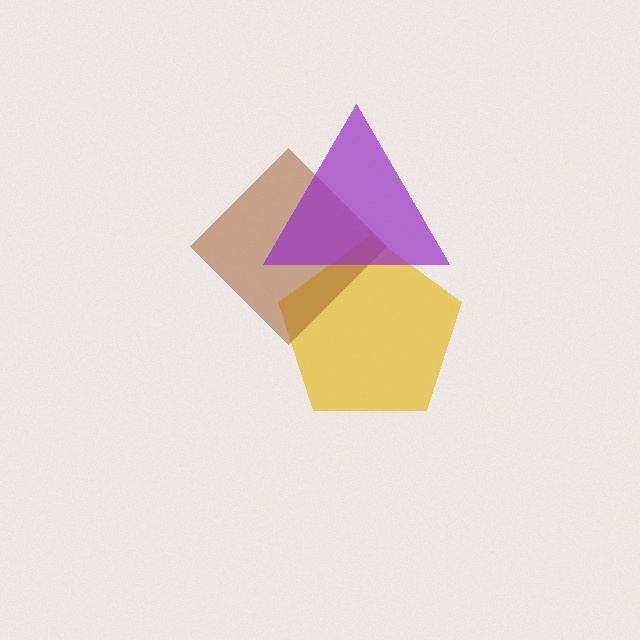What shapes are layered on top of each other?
The layered shapes are: a yellow pentagon, a brown diamond, a purple triangle.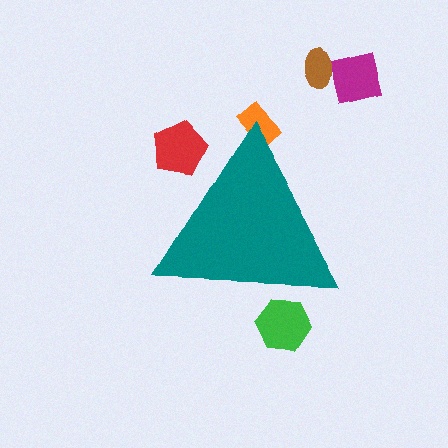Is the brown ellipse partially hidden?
No, the brown ellipse is fully visible.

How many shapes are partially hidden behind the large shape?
3 shapes are partially hidden.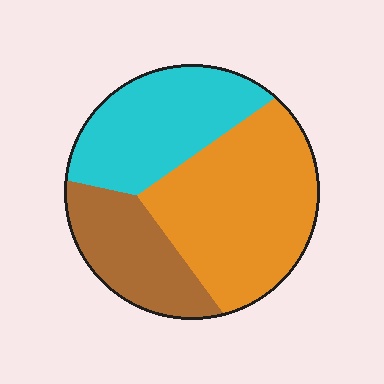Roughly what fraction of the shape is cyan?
Cyan covers around 30% of the shape.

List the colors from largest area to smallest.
From largest to smallest: orange, cyan, brown.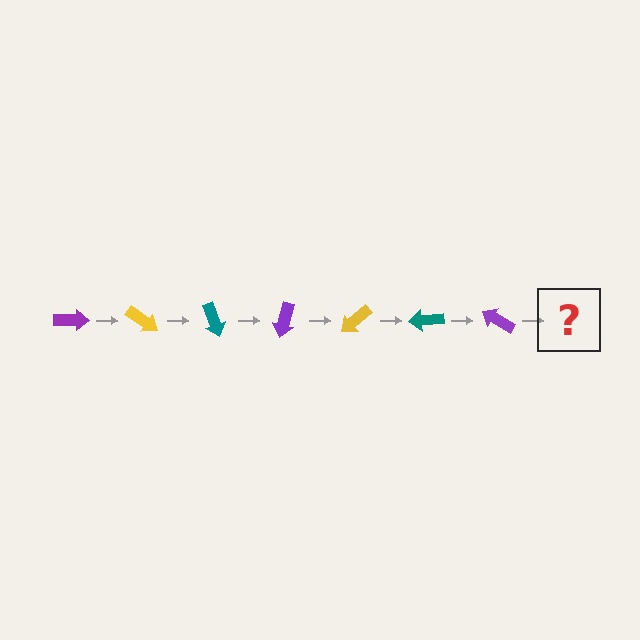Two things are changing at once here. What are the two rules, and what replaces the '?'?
The two rules are that it rotates 35 degrees each step and the color cycles through purple, yellow, and teal. The '?' should be a yellow arrow, rotated 245 degrees from the start.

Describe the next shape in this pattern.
It should be a yellow arrow, rotated 245 degrees from the start.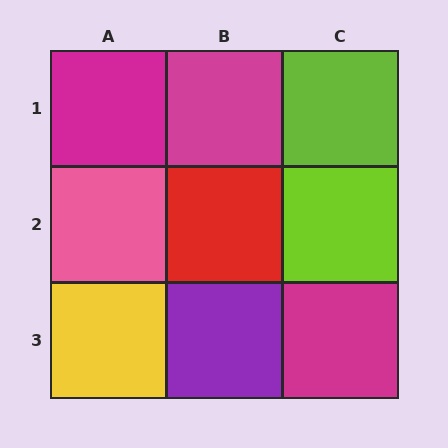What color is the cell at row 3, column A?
Yellow.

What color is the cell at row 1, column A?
Magenta.